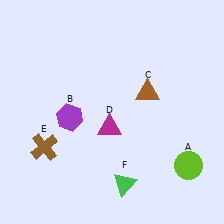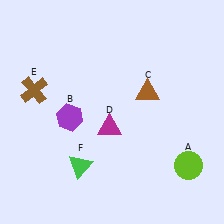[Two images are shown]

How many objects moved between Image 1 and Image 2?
2 objects moved between the two images.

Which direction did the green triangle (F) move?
The green triangle (F) moved left.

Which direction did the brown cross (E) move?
The brown cross (E) moved up.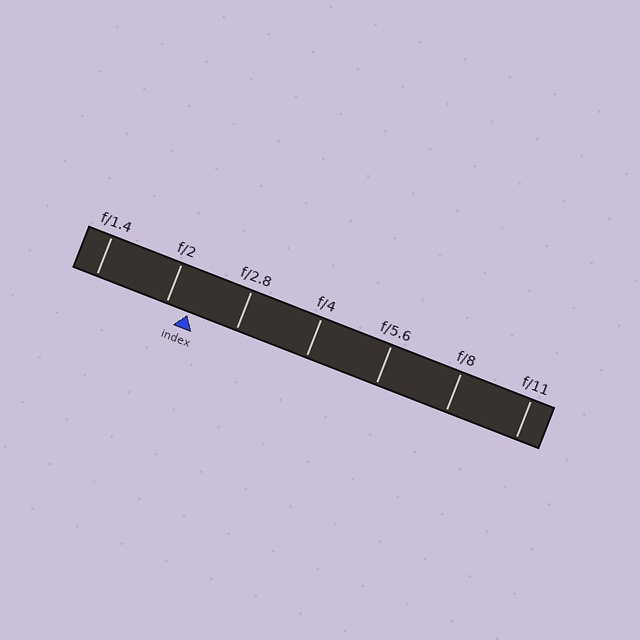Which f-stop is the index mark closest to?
The index mark is closest to f/2.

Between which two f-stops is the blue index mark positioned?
The index mark is between f/2 and f/2.8.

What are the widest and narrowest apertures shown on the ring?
The widest aperture shown is f/1.4 and the narrowest is f/11.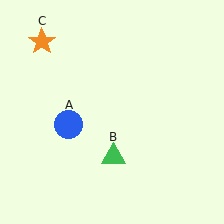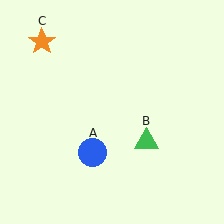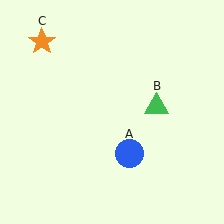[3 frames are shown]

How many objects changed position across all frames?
2 objects changed position: blue circle (object A), green triangle (object B).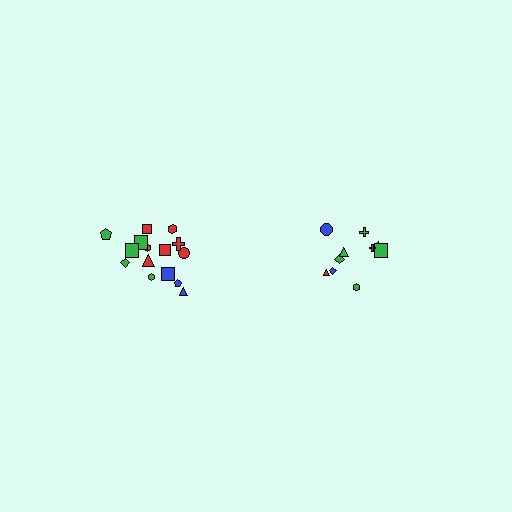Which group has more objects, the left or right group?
The left group.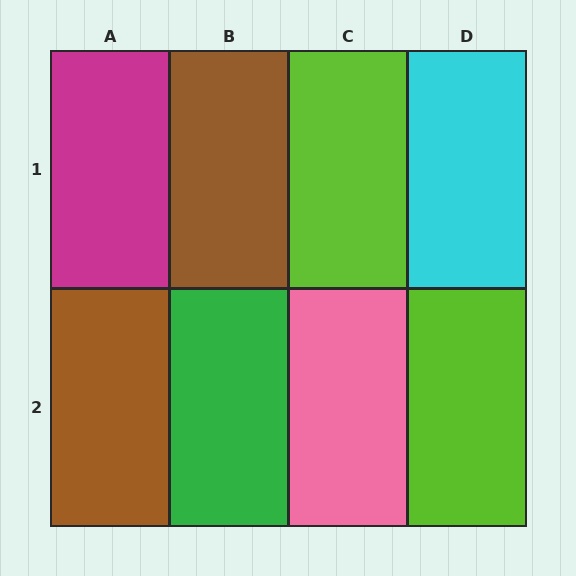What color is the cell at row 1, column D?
Cyan.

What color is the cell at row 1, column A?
Magenta.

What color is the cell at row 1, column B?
Brown.